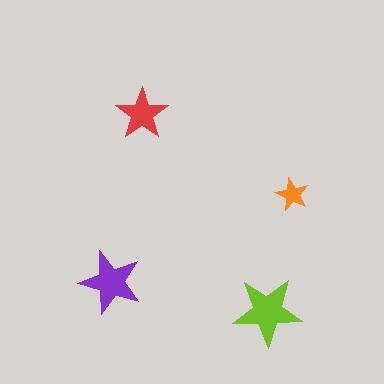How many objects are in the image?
There are 4 objects in the image.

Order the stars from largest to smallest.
the lime one, the purple one, the red one, the orange one.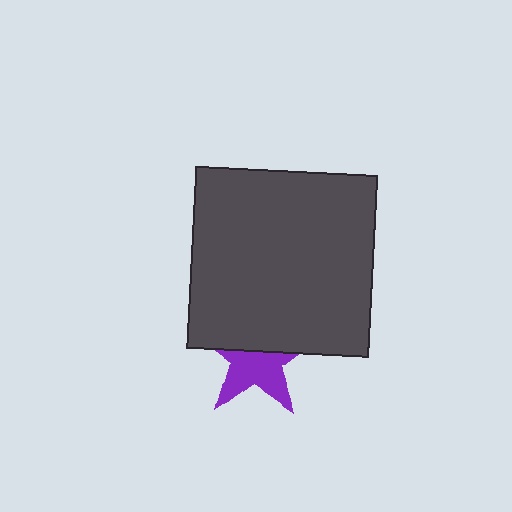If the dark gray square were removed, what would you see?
You would see the complete purple star.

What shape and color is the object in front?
The object in front is a dark gray square.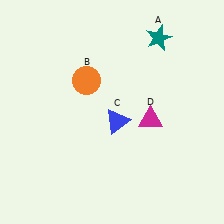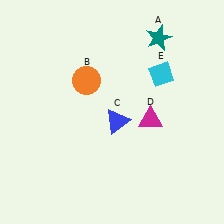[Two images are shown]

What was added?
A cyan diamond (E) was added in Image 2.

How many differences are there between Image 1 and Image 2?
There is 1 difference between the two images.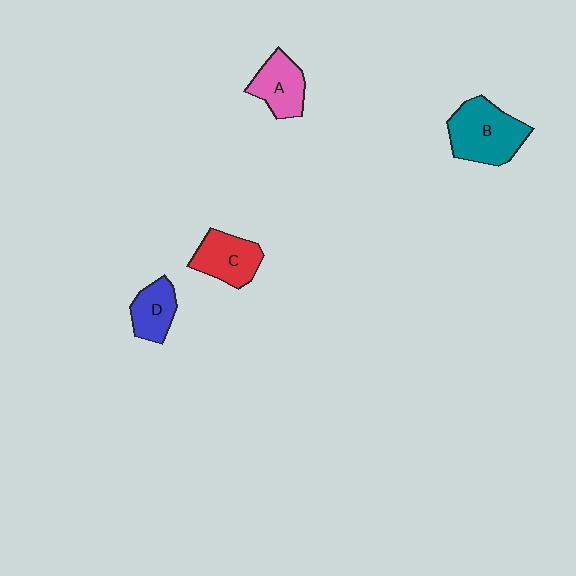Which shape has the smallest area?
Shape D (blue).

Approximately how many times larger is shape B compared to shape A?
Approximately 1.5 times.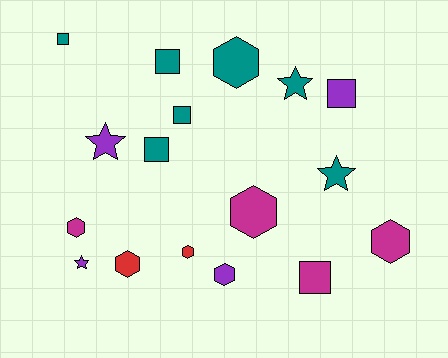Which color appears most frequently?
Teal, with 7 objects.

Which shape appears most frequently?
Hexagon, with 7 objects.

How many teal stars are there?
There are 2 teal stars.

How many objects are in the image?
There are 17 objects.